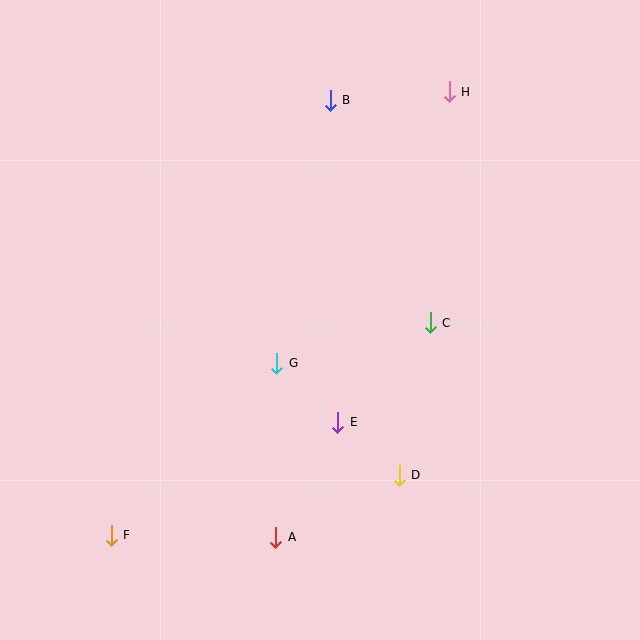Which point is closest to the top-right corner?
Point H is closest to the top-right corner.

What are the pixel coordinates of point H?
Point H is at (449, 92).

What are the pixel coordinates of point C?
Point C is at (430, 323).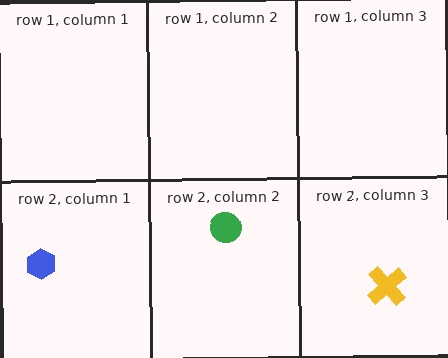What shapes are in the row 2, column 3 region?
The yellow cross.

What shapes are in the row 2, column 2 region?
The green circle.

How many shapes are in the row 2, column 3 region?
1.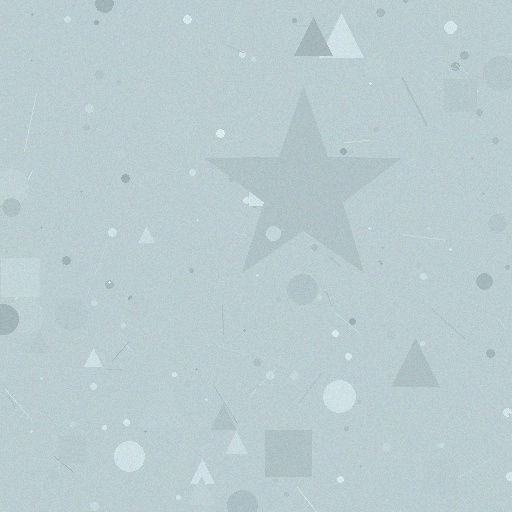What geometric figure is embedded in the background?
A star is embedded in the background.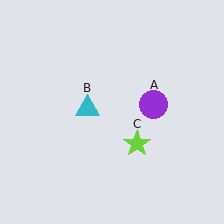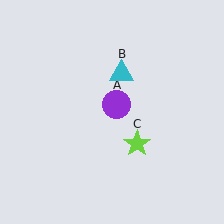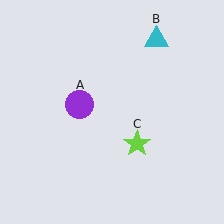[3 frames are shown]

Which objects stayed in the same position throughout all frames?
Lime star (object C) remained stationary.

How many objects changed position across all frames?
2 objects changed position: purple circle (object A), cyan triangle (object B).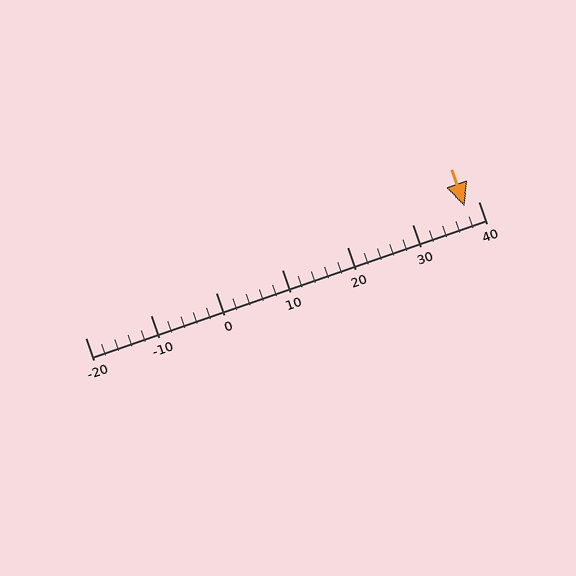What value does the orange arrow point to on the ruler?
The orange arrow points to approximately 38.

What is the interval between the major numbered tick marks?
The major tick marks are spaced 10 units apart.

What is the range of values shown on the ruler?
The ruler shows values from -20 to 40.